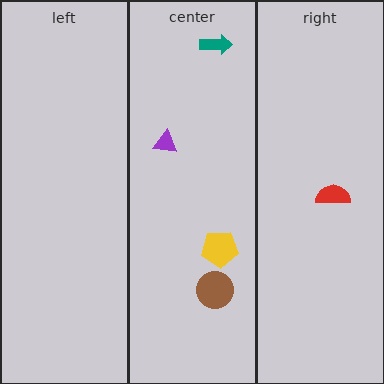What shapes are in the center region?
The brown circle, the yellow pentagon, the teal arrow, the purple triangle.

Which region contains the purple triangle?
The center region.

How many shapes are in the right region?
1.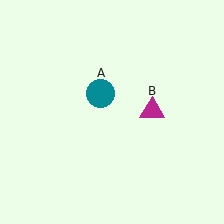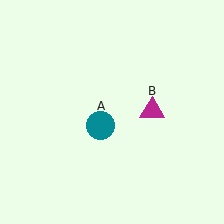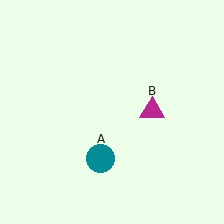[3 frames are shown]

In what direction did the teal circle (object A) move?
The teal circle (object A) moved down.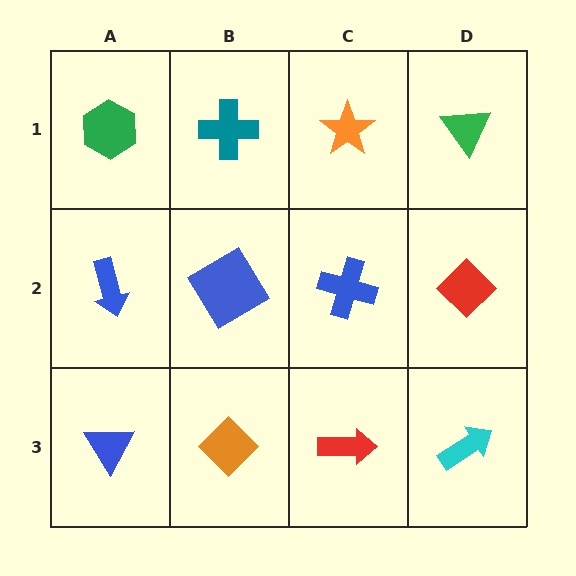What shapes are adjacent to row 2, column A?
A green hexagon (row 1, column A), a blue triangle (row 3, column A), a blue diamond (row 2, column B).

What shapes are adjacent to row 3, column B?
A blue diamond (row 2, column B), a blue triangle (row 3, column A), a red arrow (row 3, column C).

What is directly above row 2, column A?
A green hexagon.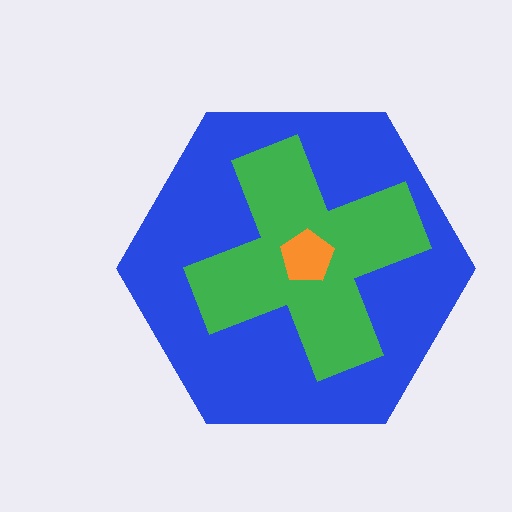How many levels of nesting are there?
3.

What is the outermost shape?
The blue hexagon.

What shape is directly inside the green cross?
The orange pentagon.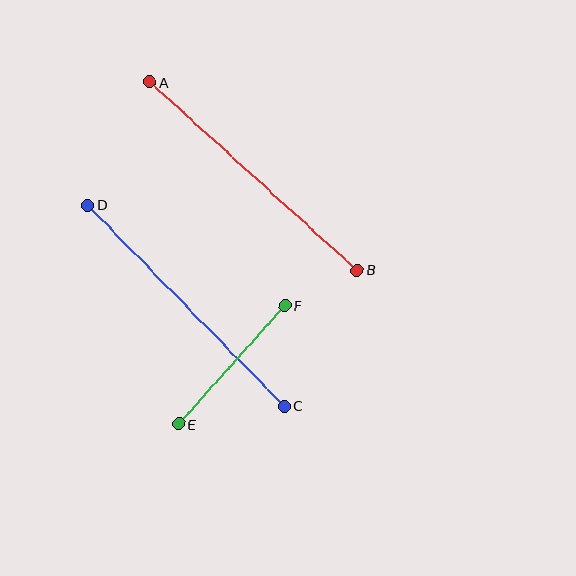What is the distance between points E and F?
The distance is approximately 159 pixels.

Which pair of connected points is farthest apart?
Points C and D are farthest apart.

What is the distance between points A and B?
The distance is approximately 280 pixels.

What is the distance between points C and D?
The distance is approximately 281 pixels.